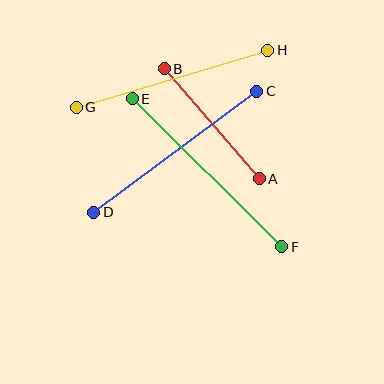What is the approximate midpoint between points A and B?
The midpoint is at approximately (212, 124) pixels.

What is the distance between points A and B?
The distance is approximately 145 pixels.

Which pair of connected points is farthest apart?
Points E and F are farthest apart.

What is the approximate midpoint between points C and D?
The midpoint is at approximately (175, 152) pixels.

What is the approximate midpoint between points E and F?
The midpoint is at approximately (207, 173) pixels.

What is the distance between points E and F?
The distance is approximately 210 pixels.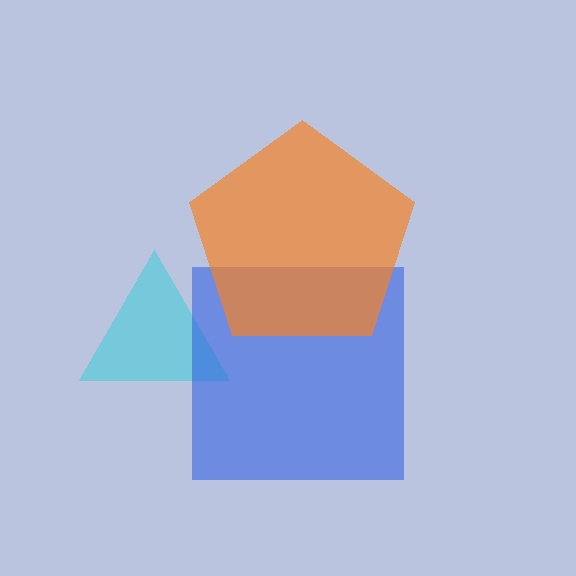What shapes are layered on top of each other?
The layered shapes are: a cyan triangle, a blue square, an orange pentagon.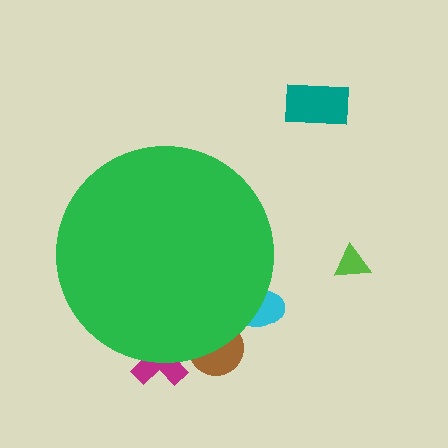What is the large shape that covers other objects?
A green circle.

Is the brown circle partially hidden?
Yes, the brown circle is partially hidden behind the green circle.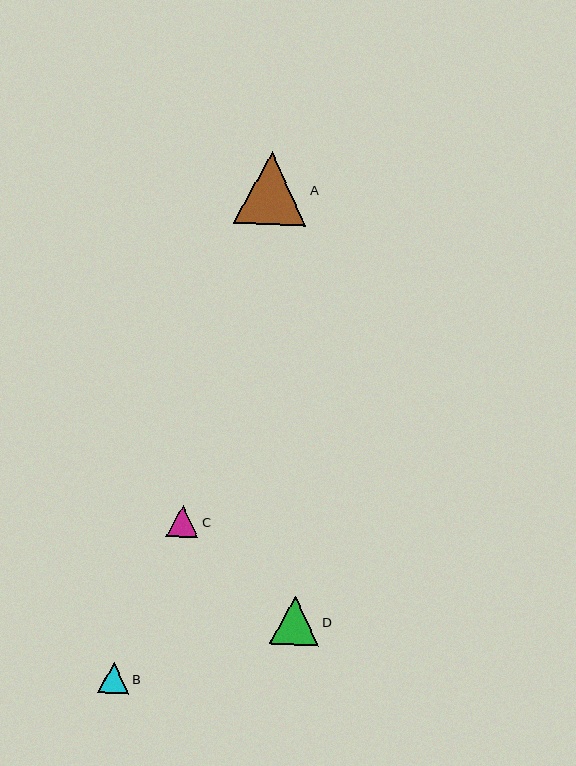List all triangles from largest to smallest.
From largest to smallest: A, D, C, B.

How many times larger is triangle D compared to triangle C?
Triangle D is approximately 1.5 times the size of triangle C.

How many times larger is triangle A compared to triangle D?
Triangle A is approximately 1.5 times the size of triangle D.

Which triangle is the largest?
Triangle A is the largest with a size of approximately 73 pixels.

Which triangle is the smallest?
Triangle B is the smallest with a size of approximately 31 pixels.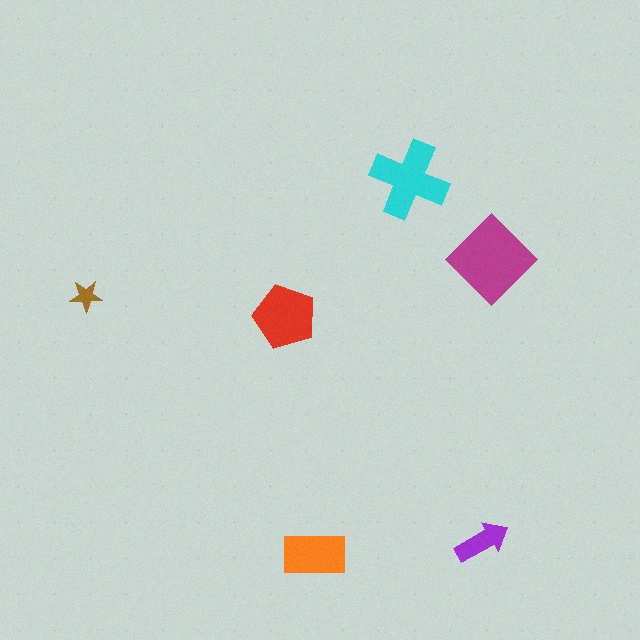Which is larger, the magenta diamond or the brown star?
The magenta diamond.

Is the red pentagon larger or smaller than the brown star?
Larger.